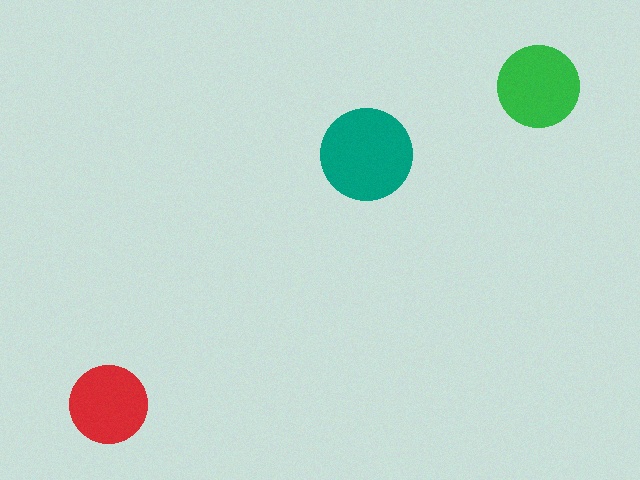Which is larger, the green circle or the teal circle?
The teal one.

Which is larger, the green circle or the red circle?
The green one.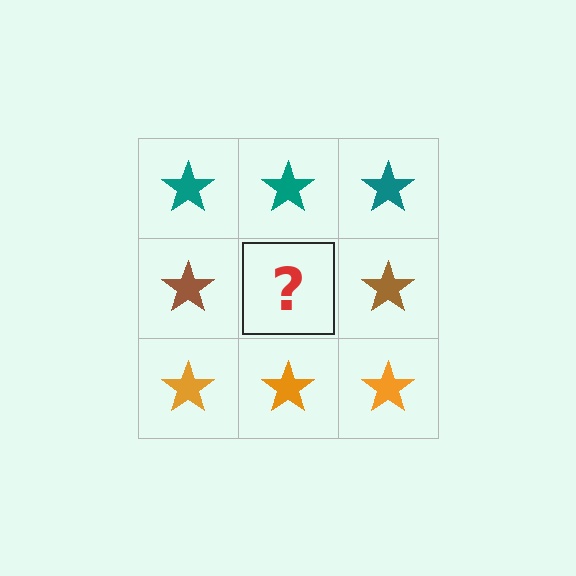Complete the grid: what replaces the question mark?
The question mark should be replaced with a brown star.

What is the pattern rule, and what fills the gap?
The rule is that each row has a consistent color. The gap should be filled with a brown star.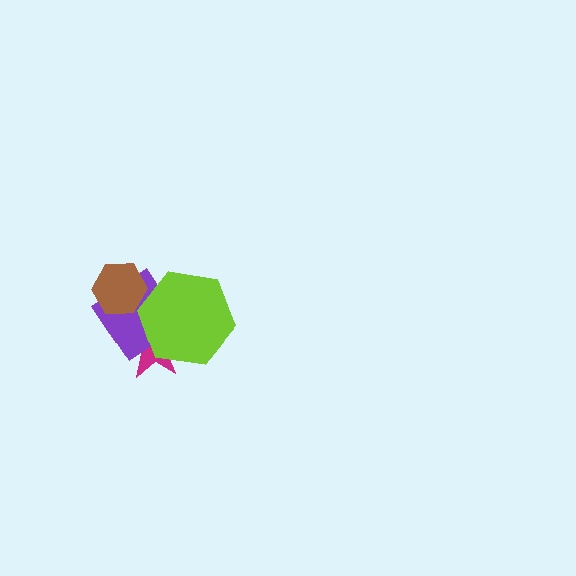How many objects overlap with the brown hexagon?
1 object overlaps with the brown hexagon.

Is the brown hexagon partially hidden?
No, no other shape covers it.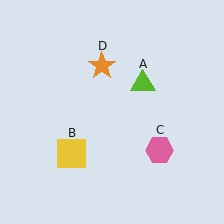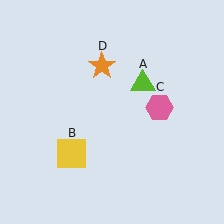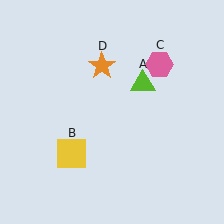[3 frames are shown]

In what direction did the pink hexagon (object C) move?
The pink hexagon (object C) moved up.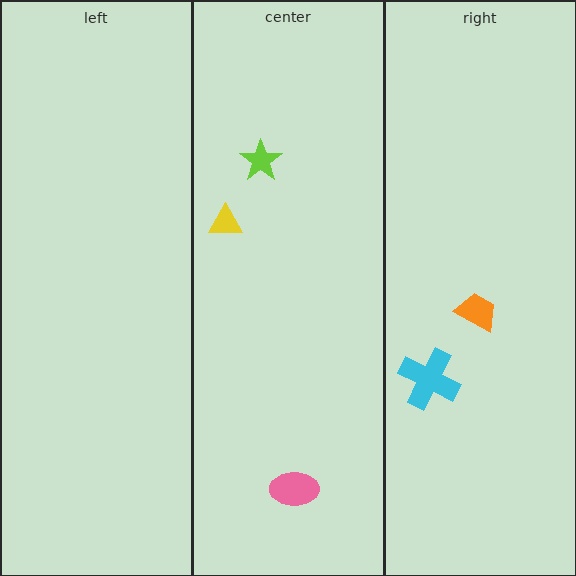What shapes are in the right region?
The orange trapezoid, the cyan cross.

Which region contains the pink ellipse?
The center region.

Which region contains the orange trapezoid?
The right region.